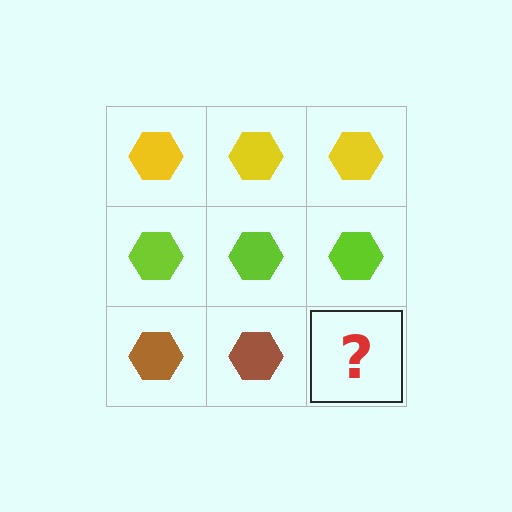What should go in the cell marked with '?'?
The missing cell should contain a brown hexagon.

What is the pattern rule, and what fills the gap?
The rule is that each row has a consistent color. The gap should be filled with a brown hexagon.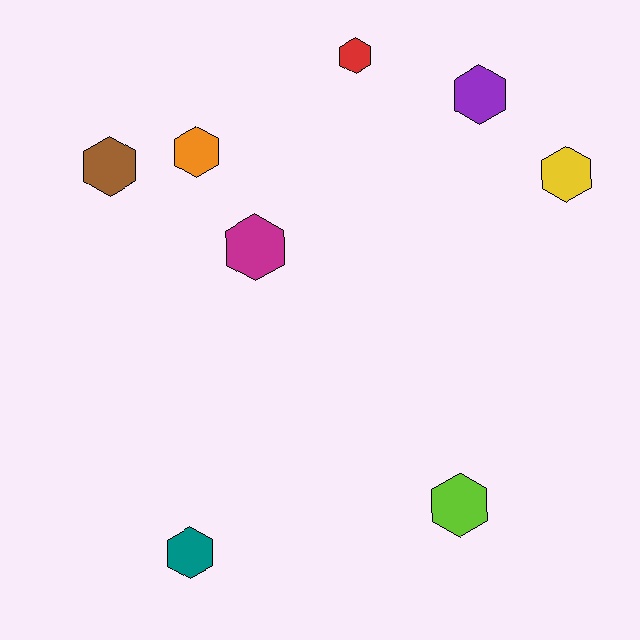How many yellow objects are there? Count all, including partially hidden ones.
There is 1 yellow object.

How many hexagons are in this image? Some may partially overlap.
There are 8 hexagons.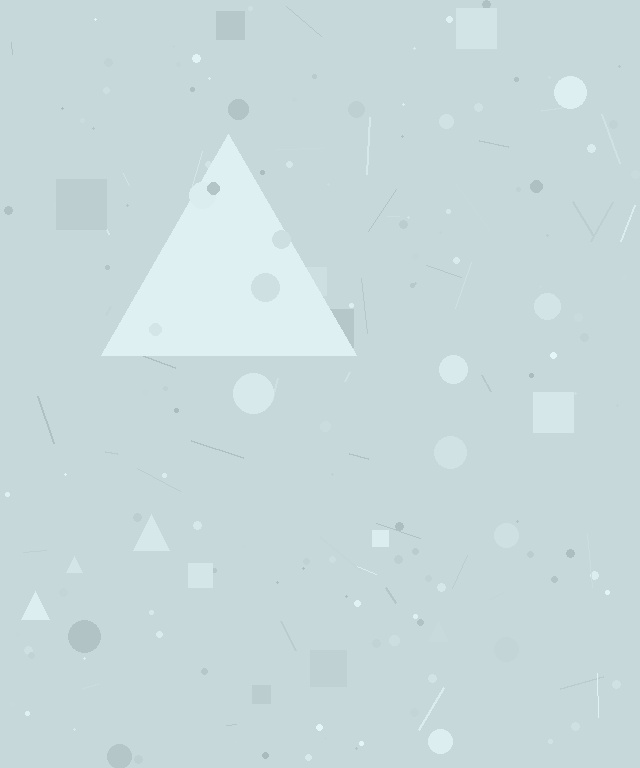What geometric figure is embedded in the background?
A triangle is embedded in the background.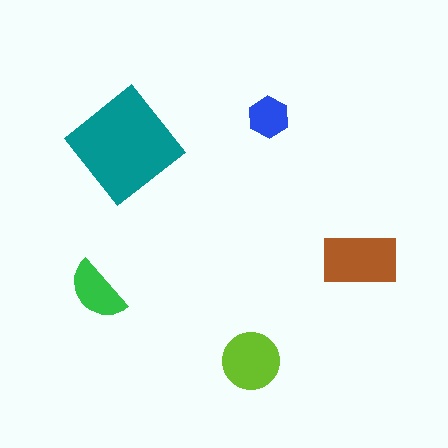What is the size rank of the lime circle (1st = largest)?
3rd.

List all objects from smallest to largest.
The blue hexagon, the green semicircle, the lime circle, the brown rectangle, the teal diamond.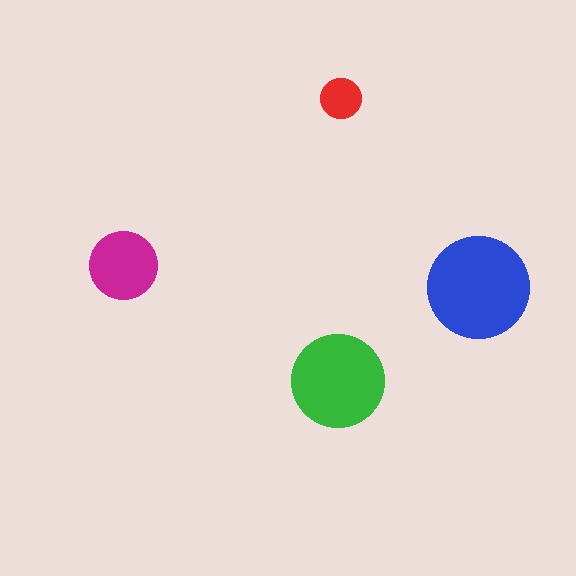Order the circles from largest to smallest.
the blue one, the green one, the magenta one, the red one.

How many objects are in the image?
There are 4 objects in the image.